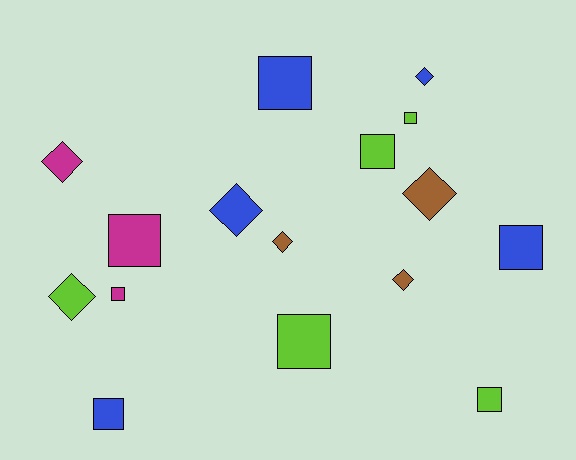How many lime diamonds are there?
There is 1 lime diamond.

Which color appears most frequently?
Lime, with 5 objects.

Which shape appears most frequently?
Square, with 9 objects.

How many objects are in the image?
There are 16 objects.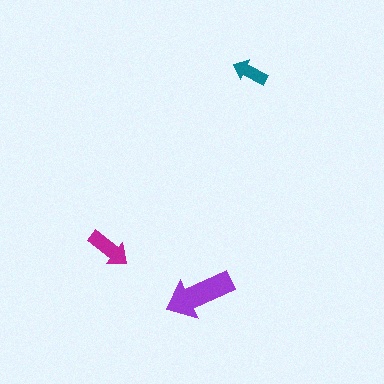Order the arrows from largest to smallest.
the purple one, the magenta one, the teal one.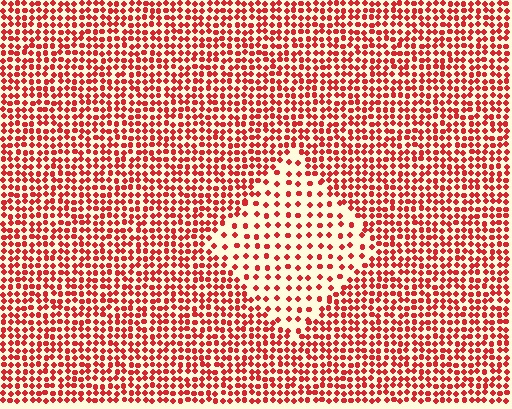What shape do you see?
I see a diamond.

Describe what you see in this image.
The image contains small red elements arranged at two different densities. A diamond-shaped region is visible where the elements are less densely packed than the surrounding area.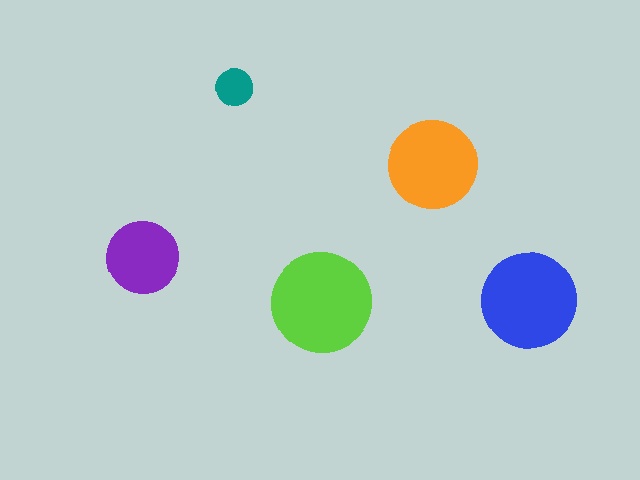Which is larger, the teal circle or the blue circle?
The blue one.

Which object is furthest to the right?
The blue circle is rightmost.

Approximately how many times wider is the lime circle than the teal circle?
About 2.5 times wider.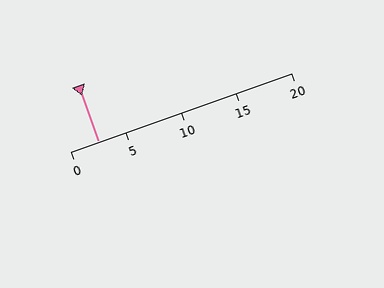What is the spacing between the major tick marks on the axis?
The major ticks are spaced 5 apart.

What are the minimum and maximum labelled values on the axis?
The axis runs from 0 to 20.